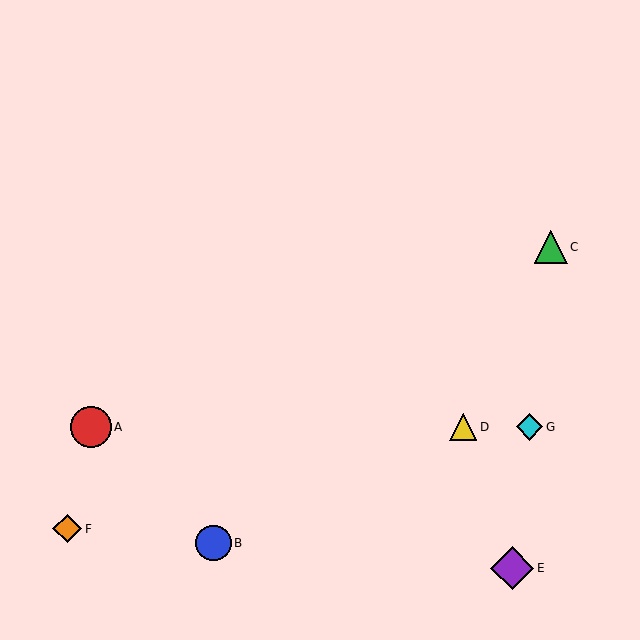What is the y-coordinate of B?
Object B is at y≈543.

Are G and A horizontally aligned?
Yes, both are at y≈427.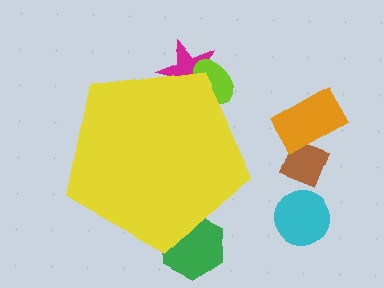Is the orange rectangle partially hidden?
No, the orange rectangle is fully visible.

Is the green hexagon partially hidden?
Yes, the green hexagon is partially hidden behind the yellow pentagon.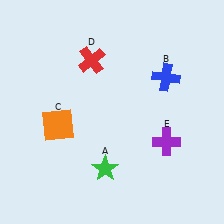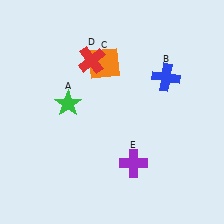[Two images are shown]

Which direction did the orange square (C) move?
The orange square (C) moved up.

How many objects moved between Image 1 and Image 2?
3 objects moved between the two images.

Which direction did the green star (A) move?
The green star (A) moved up.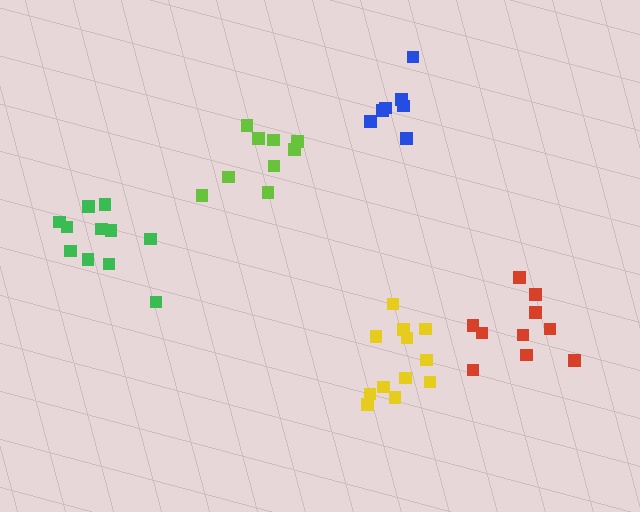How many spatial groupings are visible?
There are 5 spatial groupings.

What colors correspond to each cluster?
The clusters are colored: yellow, red, lime, blue, green.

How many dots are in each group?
Group 1: 12 dots, Group 2: 10 dots, Group 3: 9 dots, Group 4: 7 dots, Group 5: 11 dots (49 total).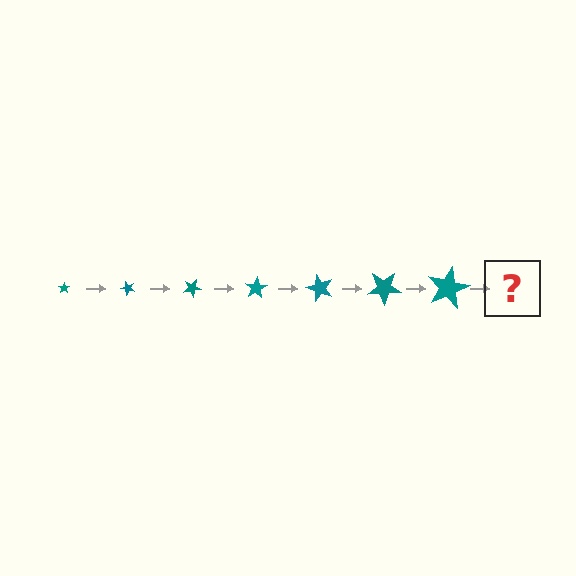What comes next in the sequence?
The next element should be a star, larger than the previous one and rotated 350 degrees from the start.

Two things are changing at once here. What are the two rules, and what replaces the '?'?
The two rules are that the star grows larger each step and it rotates 50 degrees each step. The '?' should be a star, larger than the previous one and rotated 350 degrees from the start.